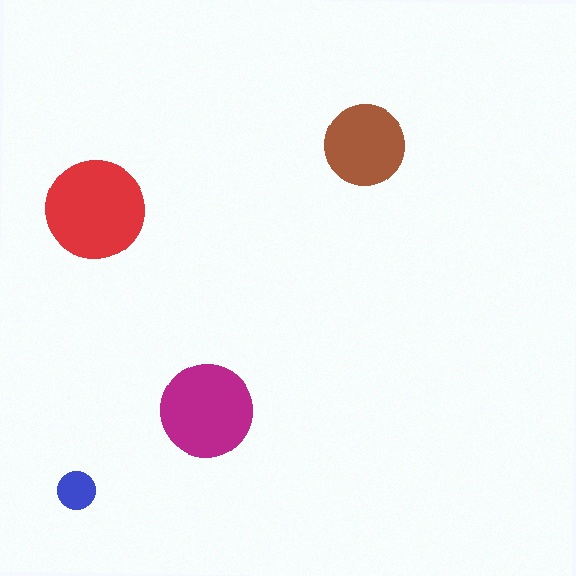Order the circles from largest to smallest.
the red one, the magenta one, the brown one, the blue one.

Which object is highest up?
The brown circle is topmost.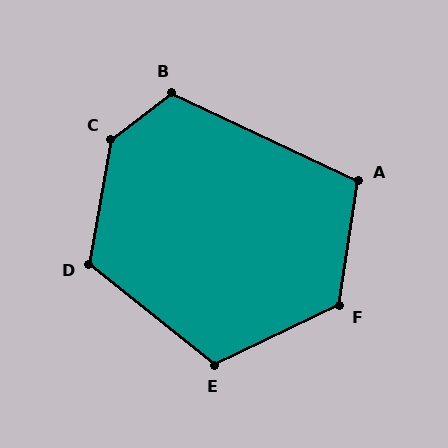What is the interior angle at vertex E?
Approximately 116 degrees (obtuse).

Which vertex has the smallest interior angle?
A, at approximately 107 degrees.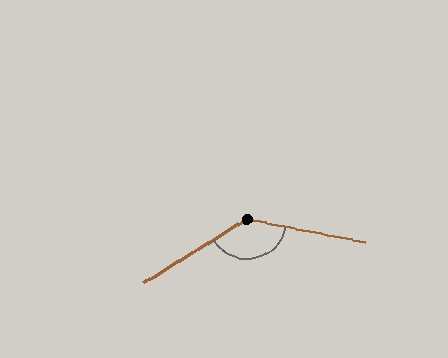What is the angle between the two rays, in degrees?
Approximately 138 degrees.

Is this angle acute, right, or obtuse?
It is obtuse.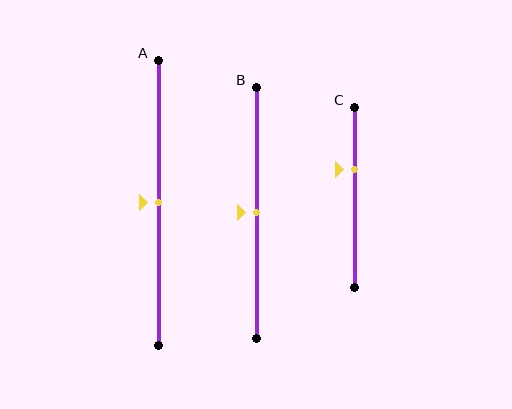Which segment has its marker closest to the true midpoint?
Segment A has its marker closest to the true midpoint.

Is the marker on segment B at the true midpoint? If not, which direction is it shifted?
Yes, the marker on segment B is at the true midpoint.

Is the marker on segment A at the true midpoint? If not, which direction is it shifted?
Yes, the marker on segment A is at the true midpoint.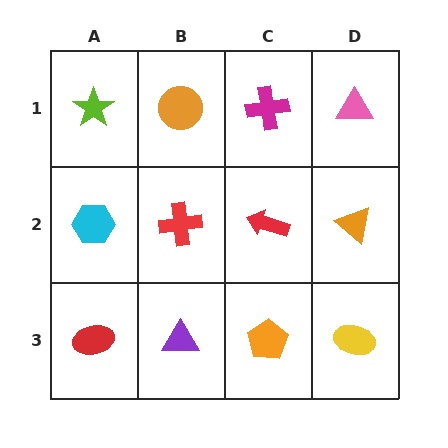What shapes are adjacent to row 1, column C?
A red arrow (row 2, column C), an orange circle (row 1, column B), a pink triangle (row 1, column D).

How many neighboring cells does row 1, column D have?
2.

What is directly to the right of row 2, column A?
A red cross.